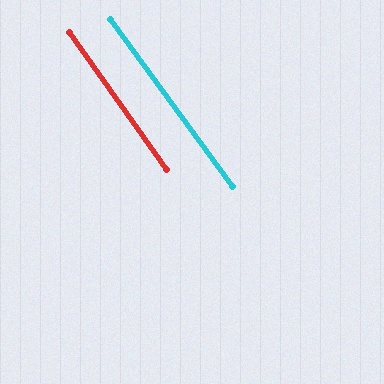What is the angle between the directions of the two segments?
Approximately 1 degree.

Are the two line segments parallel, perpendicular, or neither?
Parallel — their directions differ by only 0.8°.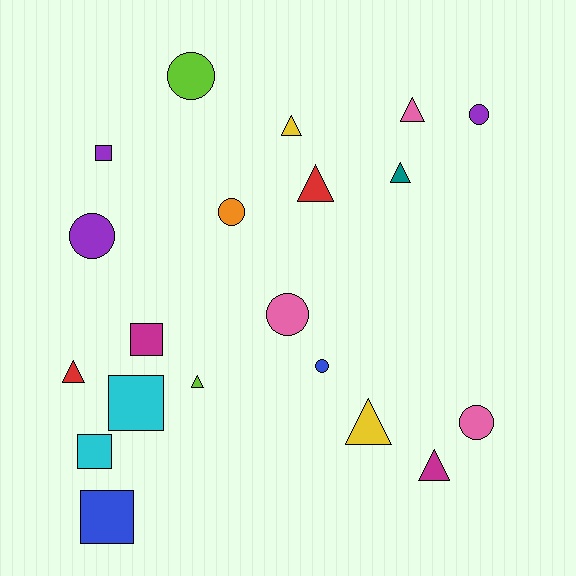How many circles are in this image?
There are 7 circles.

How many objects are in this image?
There are 20 objects.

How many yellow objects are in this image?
There are 2 yellow objects.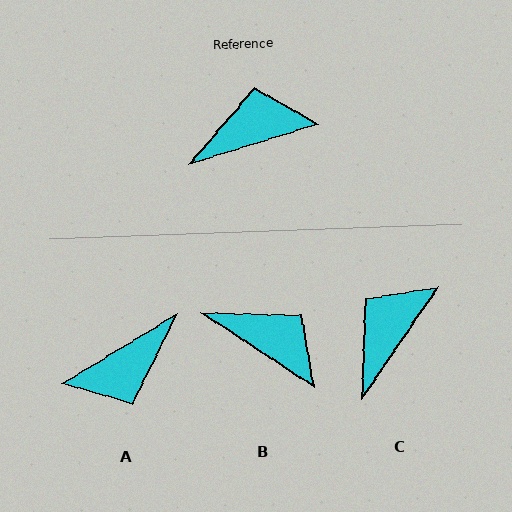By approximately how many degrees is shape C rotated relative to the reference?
Approximately 38 degrees counter-clockwise.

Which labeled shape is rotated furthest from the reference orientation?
A, about 166 degrees away.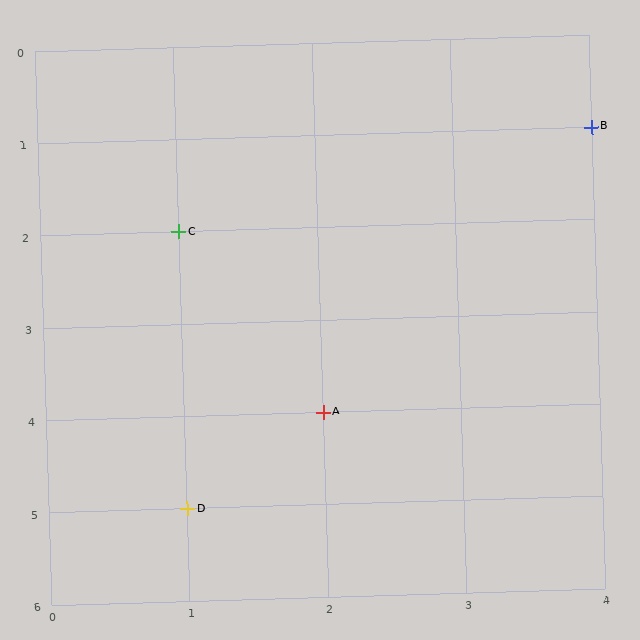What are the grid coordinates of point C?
Point C is at grid coordinates (1, 2).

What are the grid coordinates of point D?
Point D is at grid coordinates (1, 5).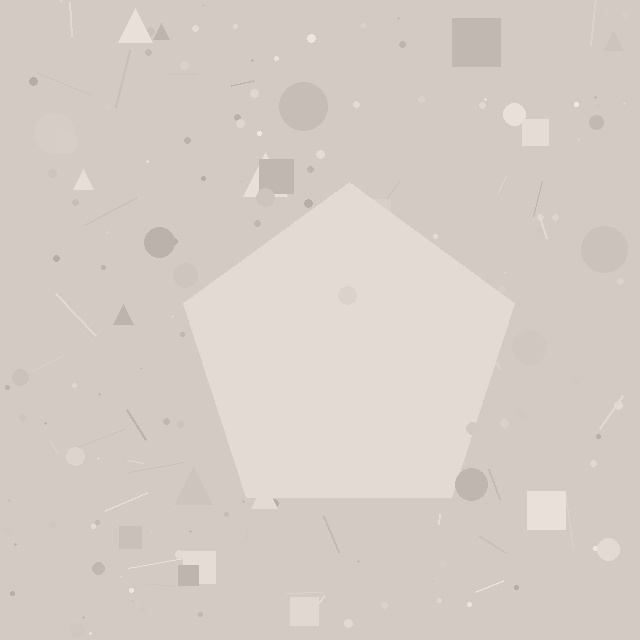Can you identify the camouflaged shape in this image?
The camouflaged shape is a pentagon.